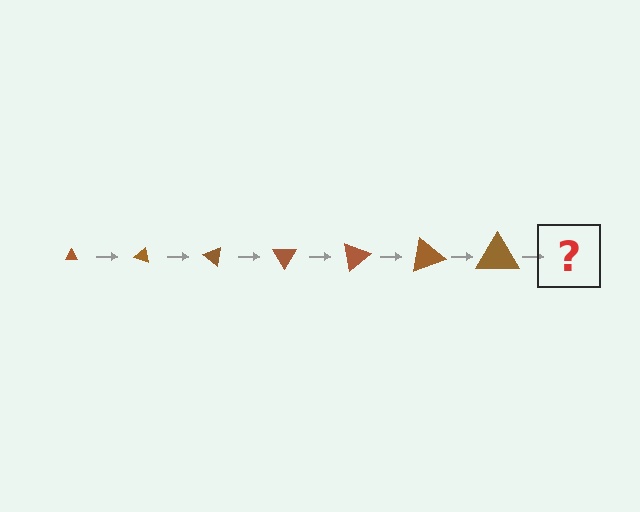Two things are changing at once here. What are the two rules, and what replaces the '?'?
The two rules are that the triangle grows larger each step and it rotates 20 degrees each step. The '?' should be a triangle, larger than the previous one and rotated 140 degrees from the start.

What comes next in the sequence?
The next element should be a triangle, larger than the previous one and rotated 140 degrees from the start.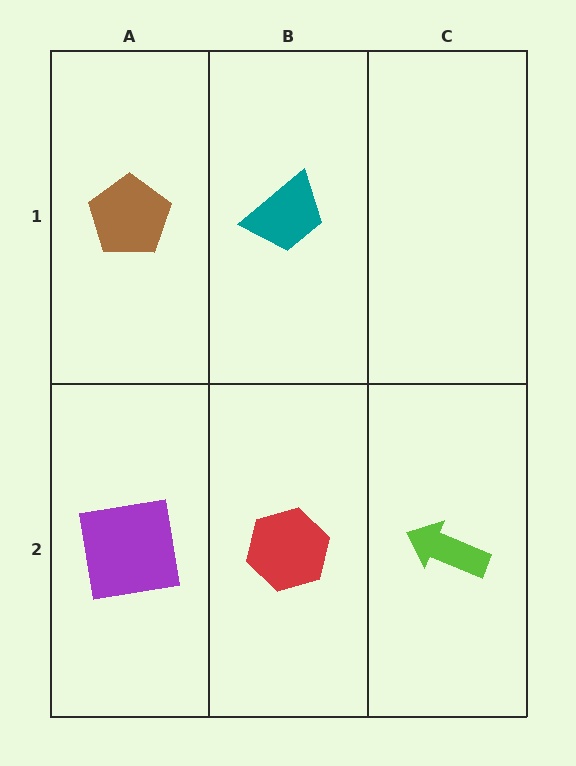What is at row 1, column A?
A brown pentagon.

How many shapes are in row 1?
2 shapes.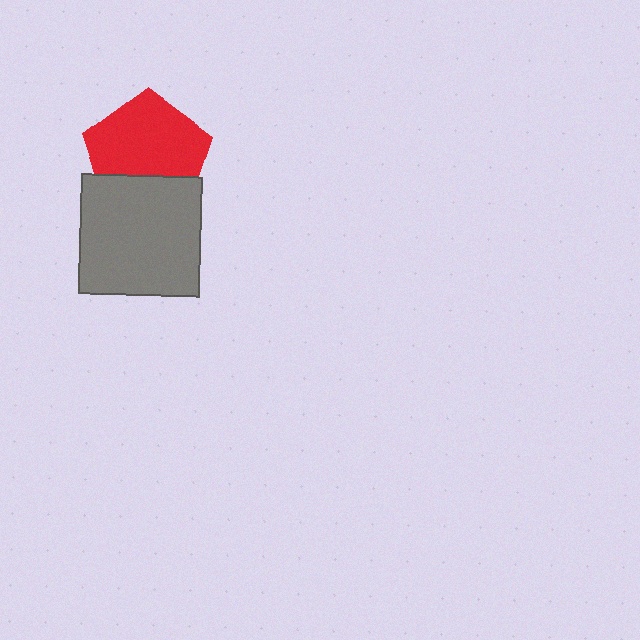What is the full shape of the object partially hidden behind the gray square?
The partially hidden object is a red pentagon.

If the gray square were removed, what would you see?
You would see the complete red pentagon.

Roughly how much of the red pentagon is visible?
Most of it is visible (roughly 69%).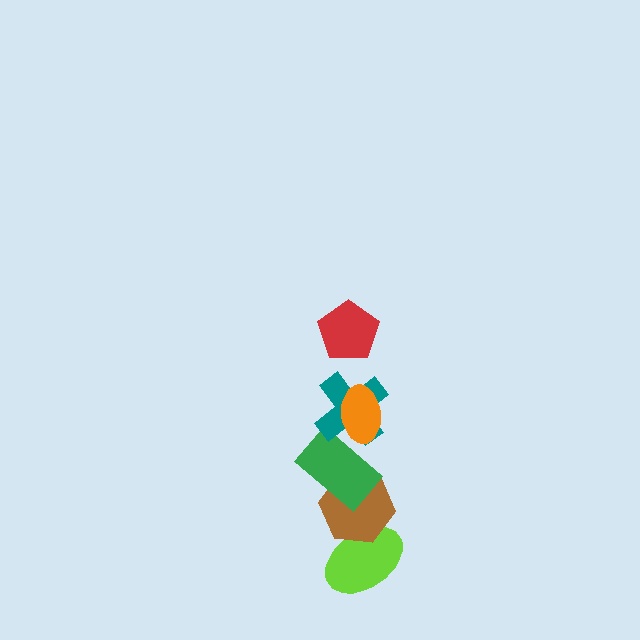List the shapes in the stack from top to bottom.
From top to bottom: the red pentagon, the orange ellipse, the teal cross, the green rectangle, the brown hexagon, the lime ellipse.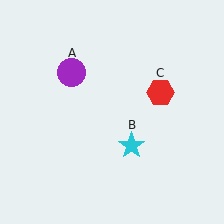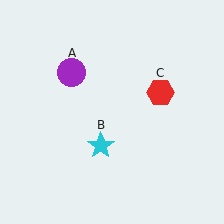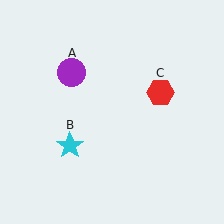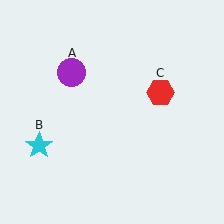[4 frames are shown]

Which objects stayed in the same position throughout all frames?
Purple circle (object A) and red hexagon (object C) remained stationary.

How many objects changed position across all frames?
1 object changed position: cyan star (object B).